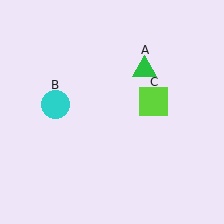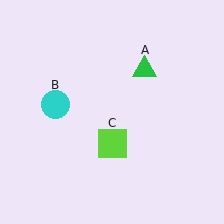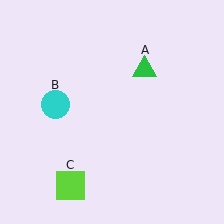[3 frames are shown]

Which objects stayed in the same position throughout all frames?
Green triangle (object A) and cyan circle (object B) remained stationary.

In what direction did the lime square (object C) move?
The lime square (object C) moved down and to the left.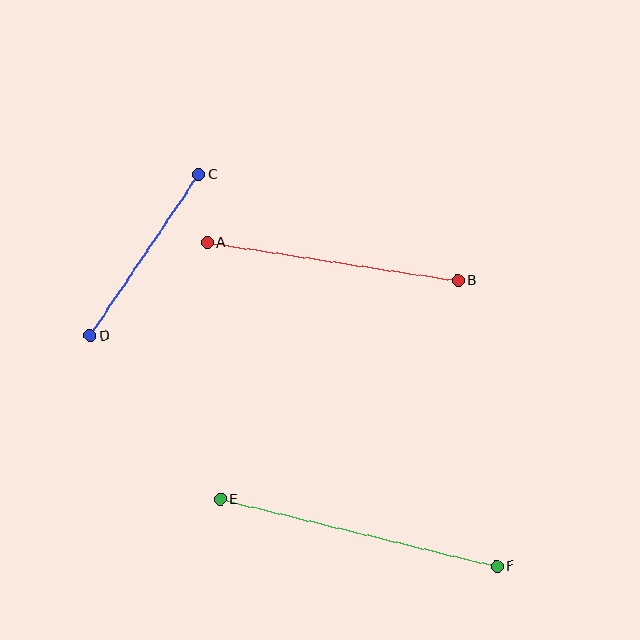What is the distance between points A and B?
The distance is approximately 253 pixels.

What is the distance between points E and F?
The distance is approximately 284 pixels.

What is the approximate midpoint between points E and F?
The midpoint is at approximately (359, 533) pixels.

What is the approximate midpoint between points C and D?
The midpoint is at approximately (144, 255) pixels.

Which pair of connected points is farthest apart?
Points E and F are farthest apart.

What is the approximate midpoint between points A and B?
The midpoint is at approximately (333, 261) pixels.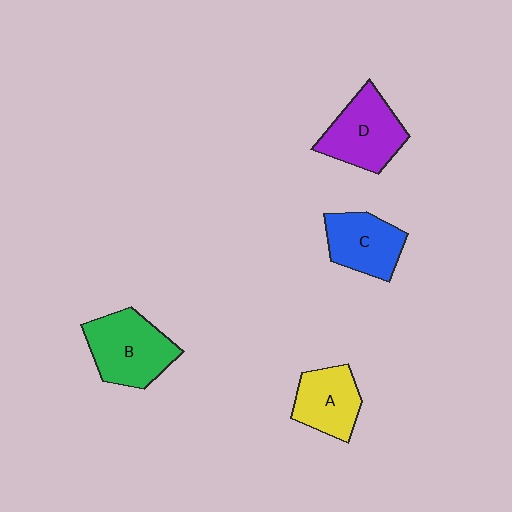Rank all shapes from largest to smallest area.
From largest to smallest: B (green), D (purple), C (blue), A (yellow).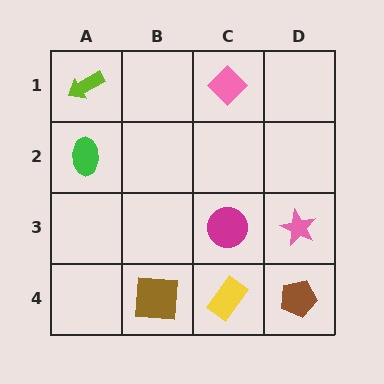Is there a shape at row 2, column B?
No, that cell is empty.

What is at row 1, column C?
A pink diamond.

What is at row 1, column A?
A lime arrow.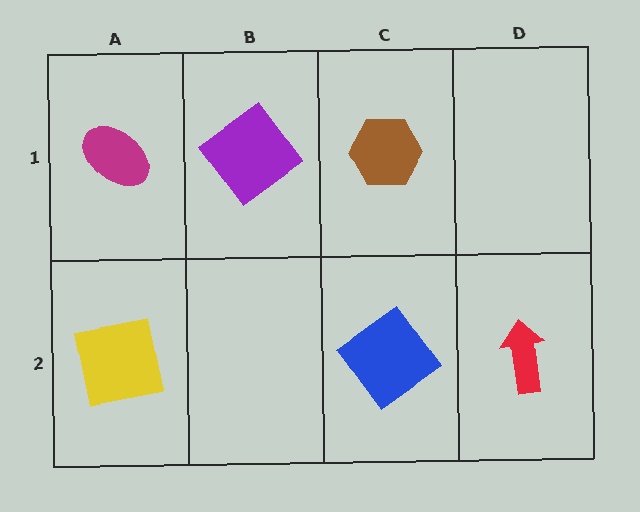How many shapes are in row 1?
3 shapes.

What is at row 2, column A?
A yellow square.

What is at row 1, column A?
A magenta ellipse.